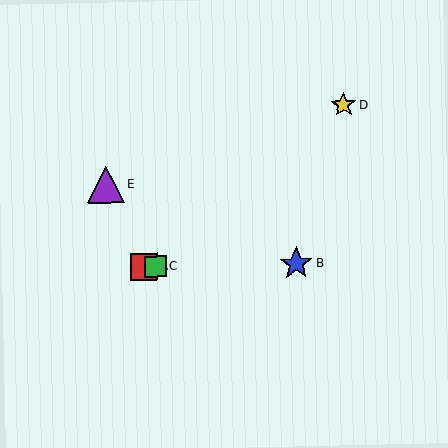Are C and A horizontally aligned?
Yes, both are at y≈267.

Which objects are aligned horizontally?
Objects A, B, C are aligned horizontally.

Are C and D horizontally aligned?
No, C is at y≈267 and D is at y≈105.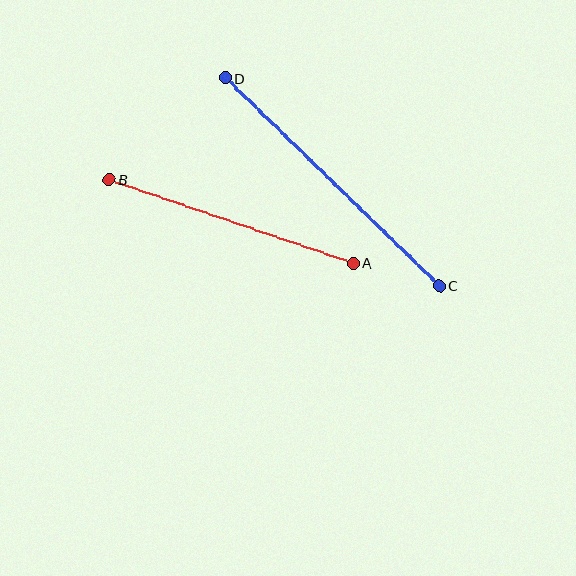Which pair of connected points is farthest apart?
Points C and D are farthest apart.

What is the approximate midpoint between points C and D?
The midpoint is at approximately (332, 182) pixels.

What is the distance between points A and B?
The distance is approximately 258 pixels.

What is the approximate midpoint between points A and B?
The midpoint is at approximately (231, 221) pixels.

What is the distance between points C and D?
The distance is approximately 299 pixels.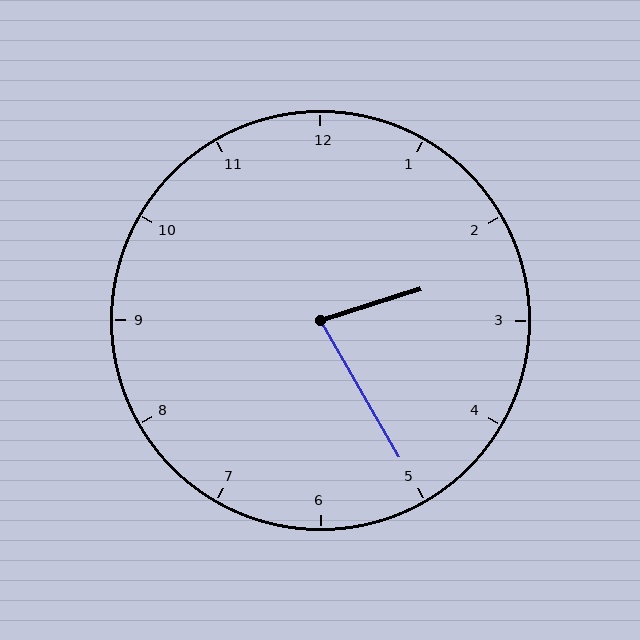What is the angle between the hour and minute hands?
Approximately 78 degrees.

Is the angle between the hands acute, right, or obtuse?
It is acute.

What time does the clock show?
2:25.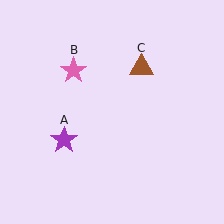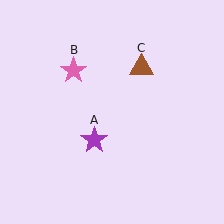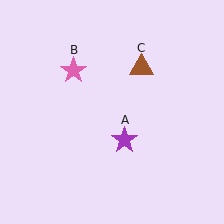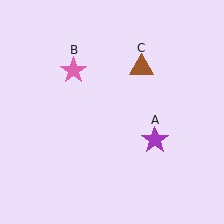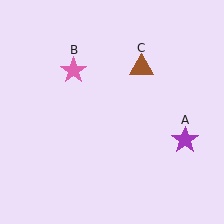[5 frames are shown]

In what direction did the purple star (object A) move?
The purple star (object A) moved right.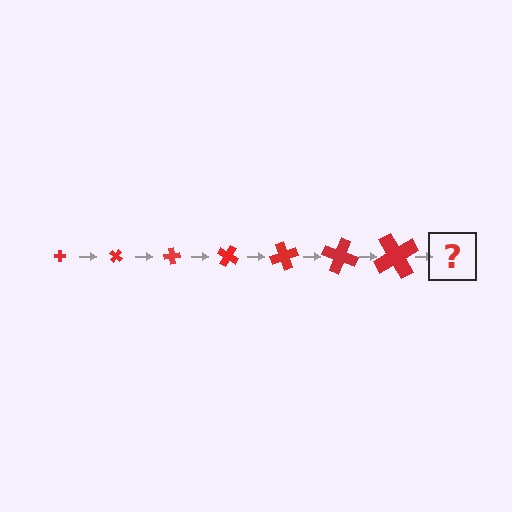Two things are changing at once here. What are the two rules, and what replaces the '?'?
The two rules are that the cross grows larger each step and it rotates 40 degrees each step. The '?' should be a cross, larger than the previous one and rotated 280 degrees from the start.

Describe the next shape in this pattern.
It should be a cross, larger than the previous one and rotated 280 degrees from the start.